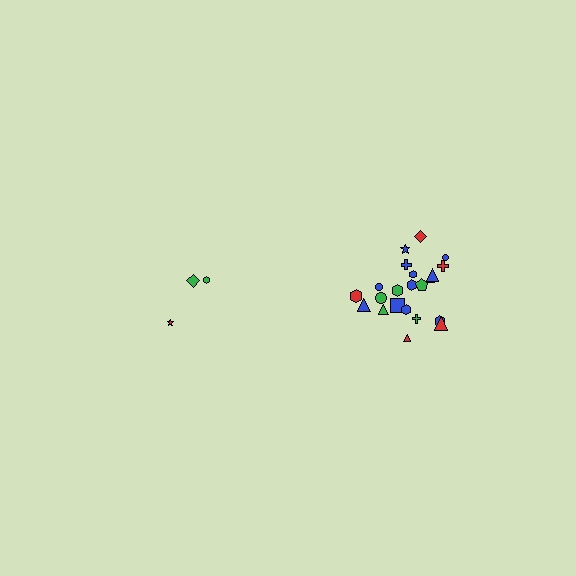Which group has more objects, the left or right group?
The right group.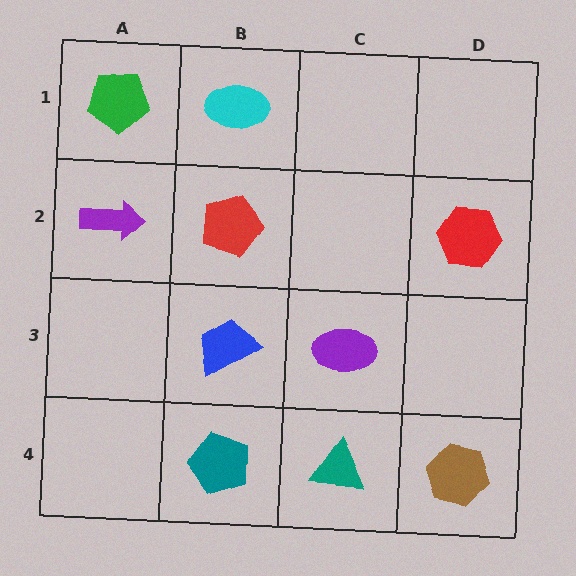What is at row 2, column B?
A red pentagon.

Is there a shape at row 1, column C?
No, that cell is empty.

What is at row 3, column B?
A blue trapezoid.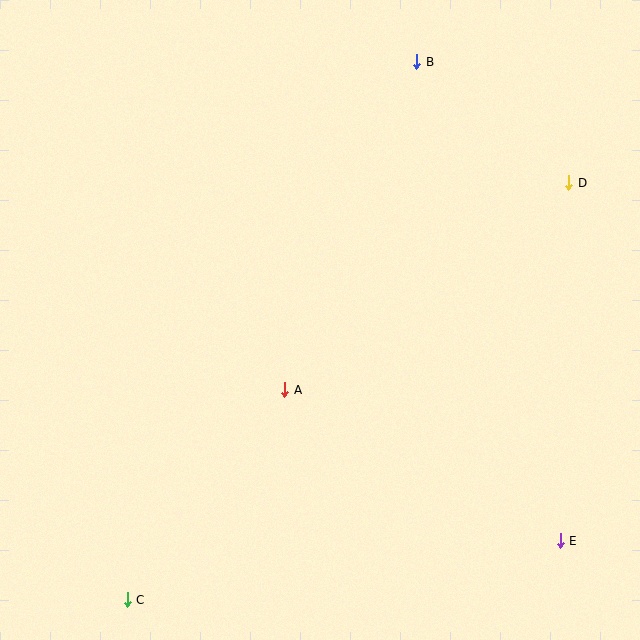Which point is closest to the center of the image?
Point A at (285, 390) is closest to the center.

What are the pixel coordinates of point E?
Point E is at (560, 541).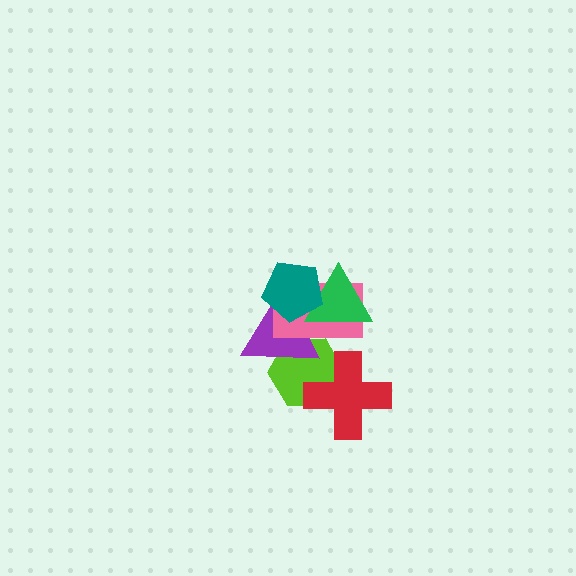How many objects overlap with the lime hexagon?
3 objects overlap with the lime hexagon.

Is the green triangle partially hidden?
Yes, it is partially covered by another shape.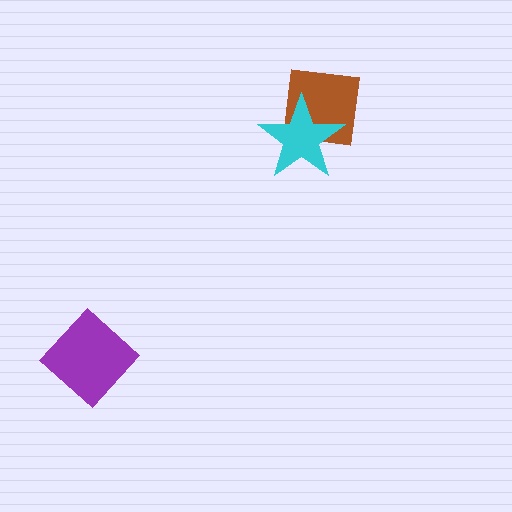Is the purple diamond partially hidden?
No, no other shape covers it.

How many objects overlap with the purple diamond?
0 objects overlap with the purple diamond.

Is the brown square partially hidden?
Yes, it is partially covered by another shape.